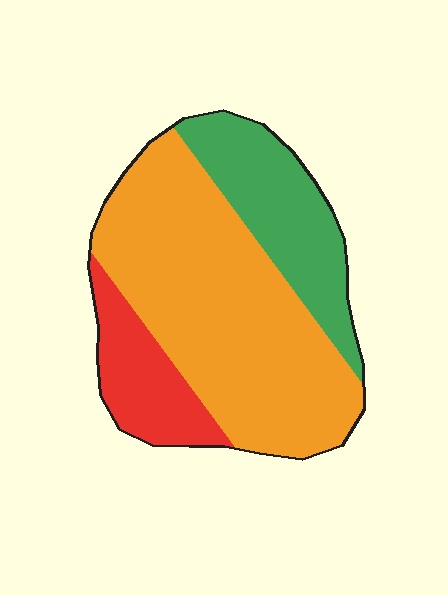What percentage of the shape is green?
Green covers 24% of the shape.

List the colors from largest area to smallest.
From largest to smallest: orange, green, red.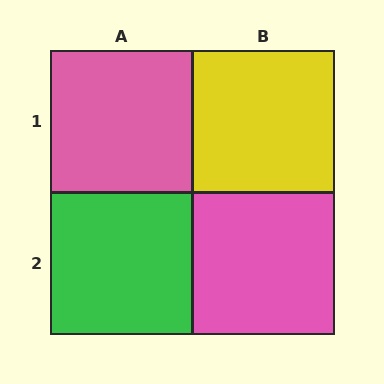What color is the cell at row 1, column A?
Pink.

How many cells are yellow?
1 cell is yellow.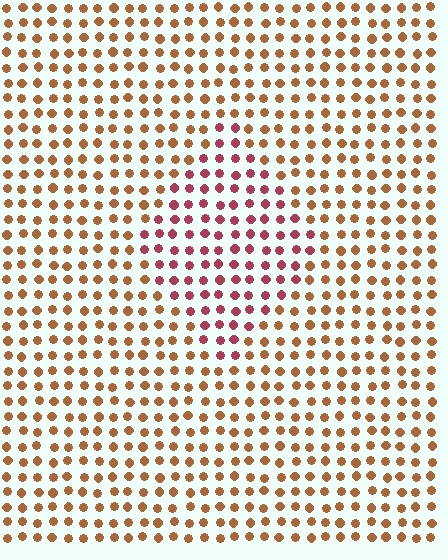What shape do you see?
I see a diamond.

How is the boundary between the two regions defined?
The boundary is defined purely by a slight shift in hue (about 39 degrees). Spacing, size, and orientation are identical on both sides.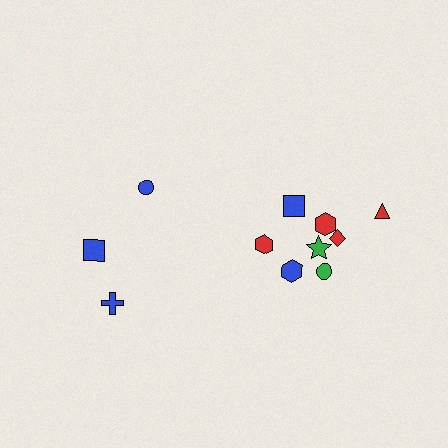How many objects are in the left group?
There are 3 objects.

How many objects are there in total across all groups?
There are 11 objects.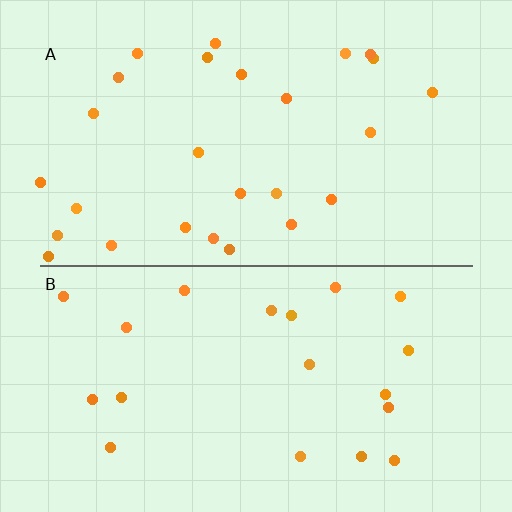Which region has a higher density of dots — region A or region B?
A (the top).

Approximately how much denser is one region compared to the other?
Approximately 1.3× — region A over region B.